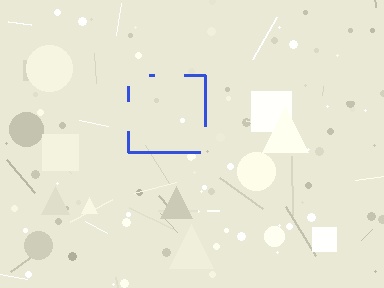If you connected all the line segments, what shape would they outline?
They would outline a square.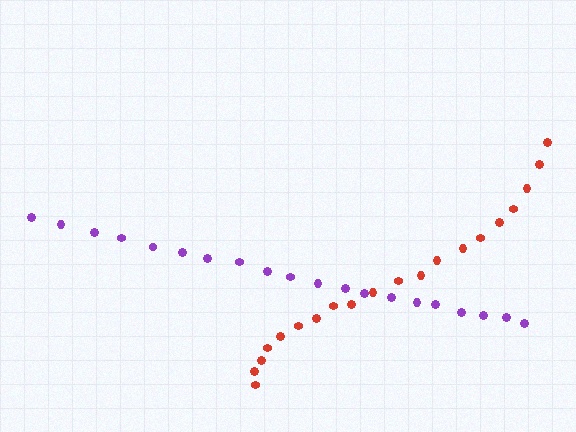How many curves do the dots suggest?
There are 2 distinct paths.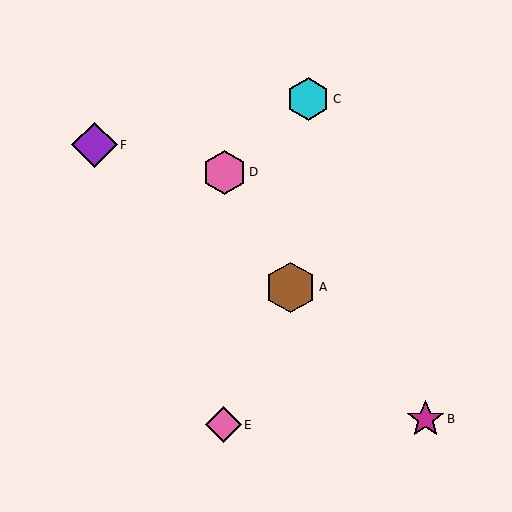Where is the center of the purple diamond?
The center of the purple diamond is at (95, 145).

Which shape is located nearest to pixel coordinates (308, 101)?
The cyan hexagon (labeled C) at (308, 99) is nearest to that location.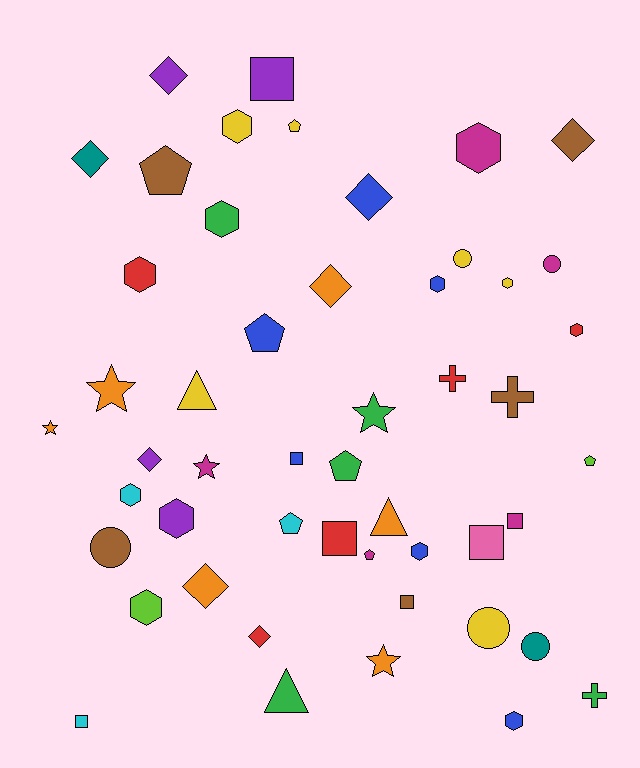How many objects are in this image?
There are 50 objects.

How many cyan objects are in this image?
There are 3 cyan objects.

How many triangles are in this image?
There are 3 triangles.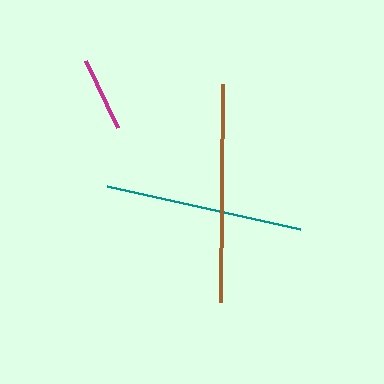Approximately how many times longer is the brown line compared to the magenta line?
The brown line is approximately 2.9 times the length of the magenta line.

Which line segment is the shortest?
The magenta line is the shortest at approximately 75 pixels.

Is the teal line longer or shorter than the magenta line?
The teal line is longer than the magenta line.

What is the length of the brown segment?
The brown segment is approximately 218 pixels long.